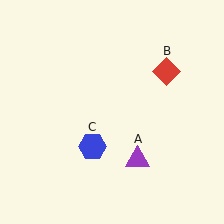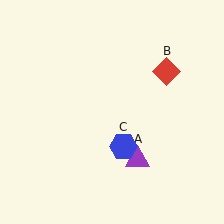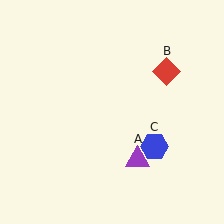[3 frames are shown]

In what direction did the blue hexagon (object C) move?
The blue hexagon (object C) moved right.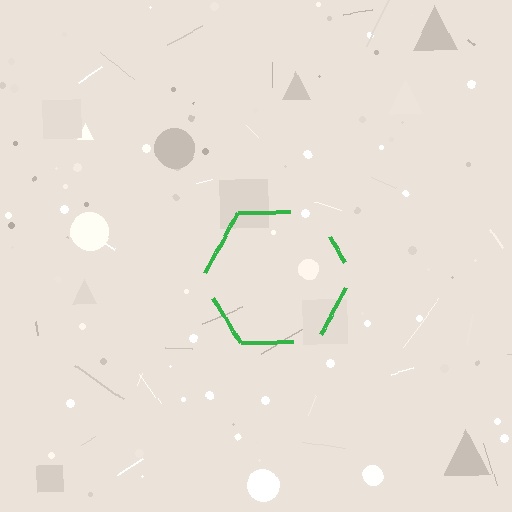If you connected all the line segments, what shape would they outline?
They would outline a hexagon.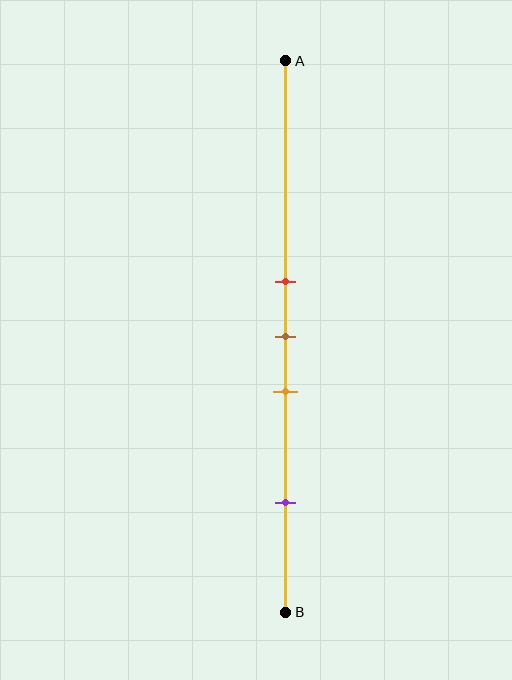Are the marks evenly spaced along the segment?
No, the marks are not evenly spaced.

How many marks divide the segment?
There are 4 marks dividing the segment.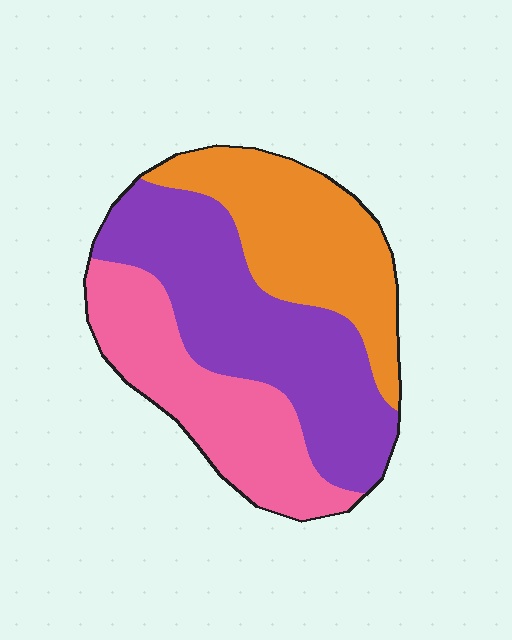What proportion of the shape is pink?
Pink takes up between a quarter and a half of the shape.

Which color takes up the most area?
Purple, at roughly 40%.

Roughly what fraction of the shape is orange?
Orange takes up between a sixth and a third of the shape.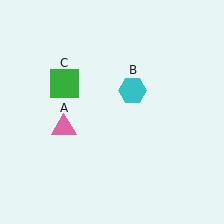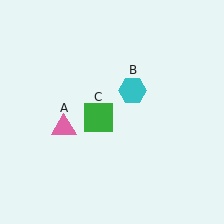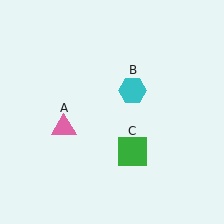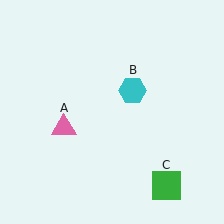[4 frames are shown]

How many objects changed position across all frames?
1 object changed position: green square (object C).